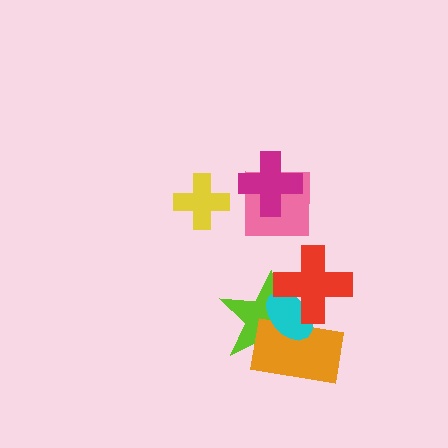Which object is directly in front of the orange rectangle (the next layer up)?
The cyan ellipse is directly in front of the orange rectangle.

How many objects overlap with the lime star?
3 objects overlap with the lime star.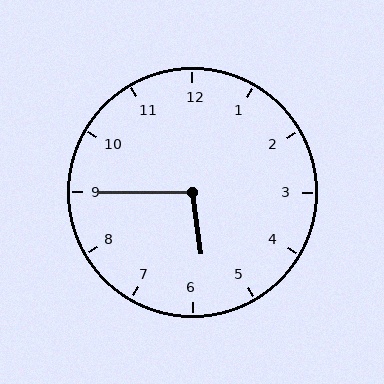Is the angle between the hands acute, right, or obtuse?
It is obtuse.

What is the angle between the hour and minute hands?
Approximately 98 degrees.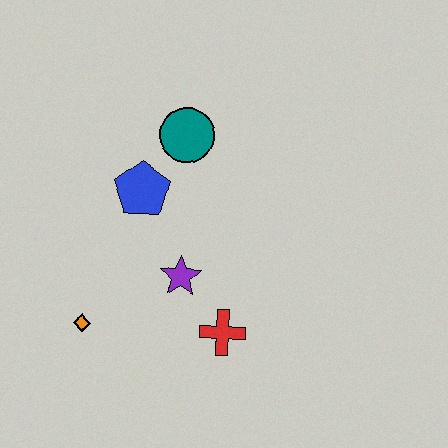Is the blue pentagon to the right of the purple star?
No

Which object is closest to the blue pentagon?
The teal circle is closest to the blue pentagon.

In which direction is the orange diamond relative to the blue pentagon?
The orange diamond is below the blue pentagon.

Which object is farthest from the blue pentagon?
The red cross is farthest from the blue pentagon.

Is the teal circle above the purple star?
Yes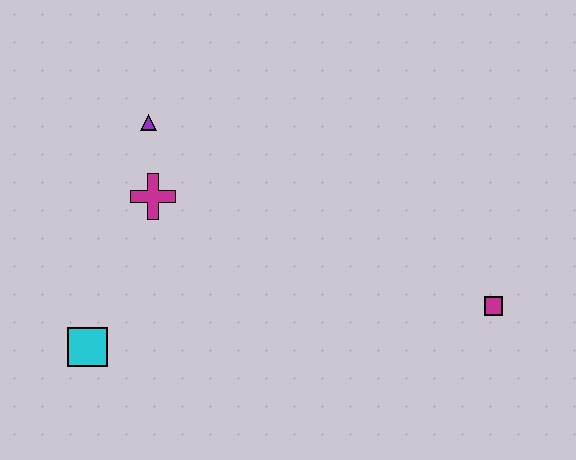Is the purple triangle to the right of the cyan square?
Yes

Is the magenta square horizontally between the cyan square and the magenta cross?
No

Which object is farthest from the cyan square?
The magenta square is farthest from the cyan square.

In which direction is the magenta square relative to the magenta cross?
The magenta square is to the right of the magenta cross.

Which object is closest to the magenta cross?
The purple triangle is closest to the magenta cross.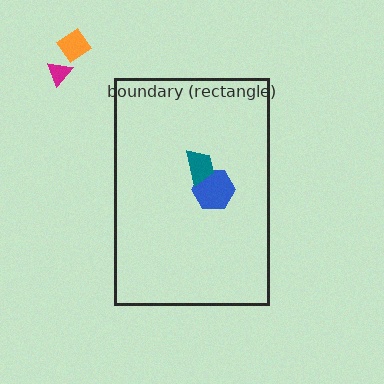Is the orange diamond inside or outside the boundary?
Outside.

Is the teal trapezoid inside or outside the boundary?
Inside.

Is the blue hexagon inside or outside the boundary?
Inside.